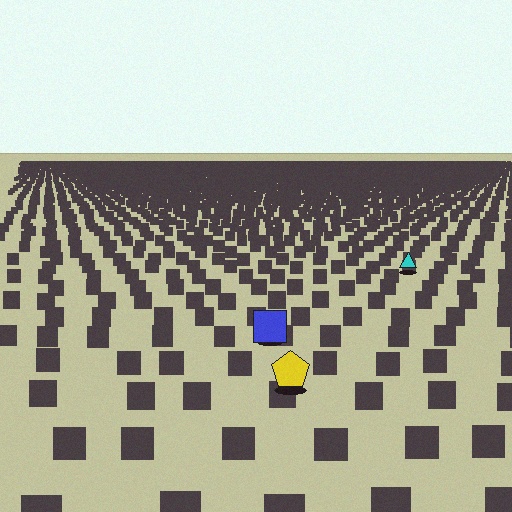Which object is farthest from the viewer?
The cyan triangle is farthest from the viewer. It appears smaller and the ground texture around it is denser.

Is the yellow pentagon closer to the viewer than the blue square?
Yes. The yellow pentagon is closer — you can tell from the texture gradient: the ground texture is coarser near it.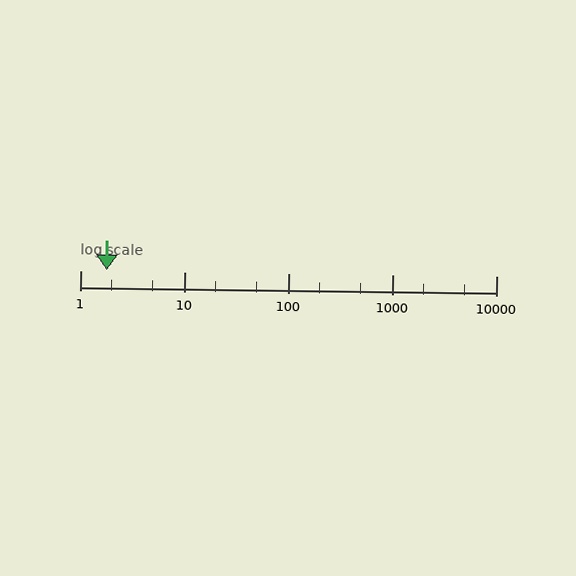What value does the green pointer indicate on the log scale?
The pointer indicates approximately 1.8.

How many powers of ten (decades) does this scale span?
The scale spans 4 decades, from 1 to 10000.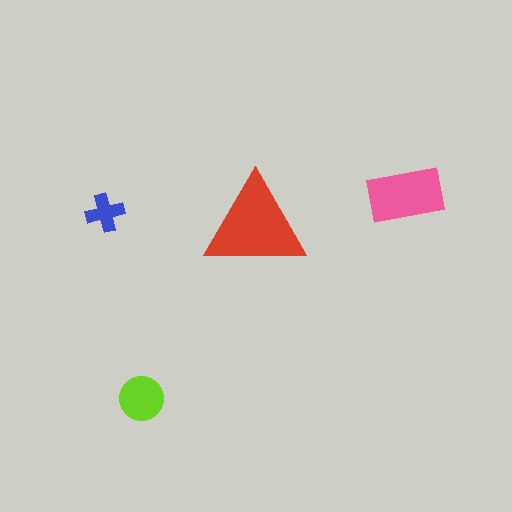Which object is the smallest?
The blue cross.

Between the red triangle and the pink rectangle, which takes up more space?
The red triangle.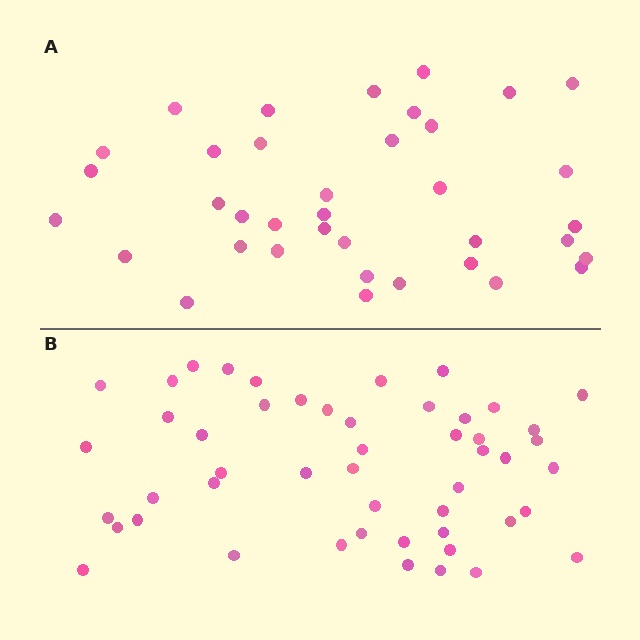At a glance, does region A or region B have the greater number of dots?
Region B (the bottom region) has more dots.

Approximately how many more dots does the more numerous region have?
Region B has approximately 15 more dots than region A.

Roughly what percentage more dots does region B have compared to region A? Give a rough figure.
About 35% more.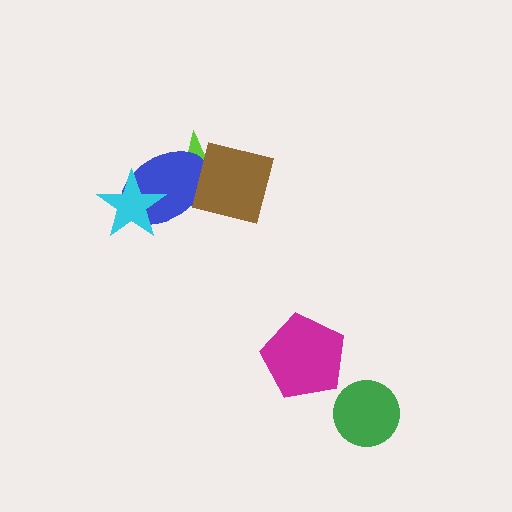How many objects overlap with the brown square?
2 objects overlap with the brown square.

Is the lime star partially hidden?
Yes, it is partially covered by another shape.